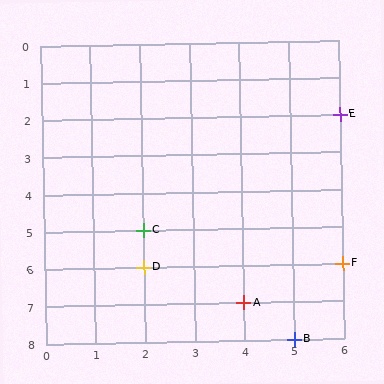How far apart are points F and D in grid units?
Points F and D are 4 columns apart.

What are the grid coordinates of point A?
Point A is at grid coordinates (4, 7).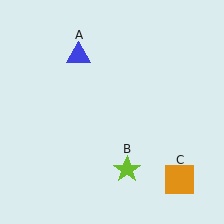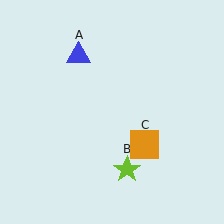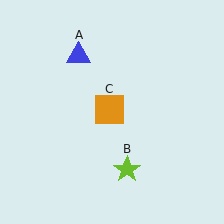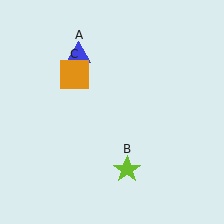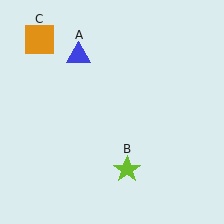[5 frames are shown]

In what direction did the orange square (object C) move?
The orange square (object C) moved up and to the left.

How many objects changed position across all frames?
1 object changed position: orange square (object C).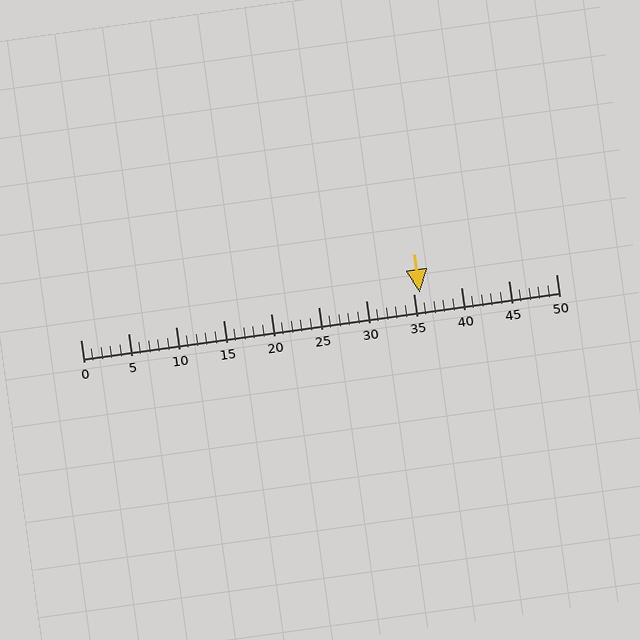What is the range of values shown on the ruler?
The ruler shows values from 0 to 50.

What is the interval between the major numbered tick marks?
The major tick marks are spaced 5 units apart.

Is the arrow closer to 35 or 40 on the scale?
The arrow is closer to 35.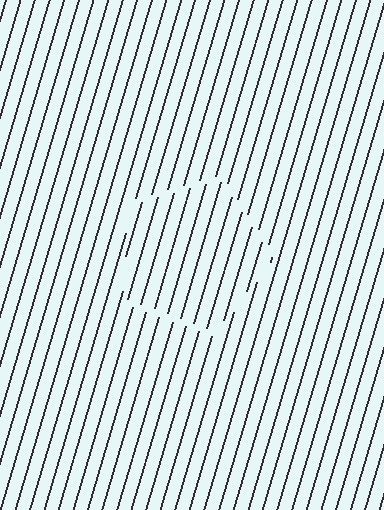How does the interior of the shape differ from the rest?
The interior of the shape contains the same grating, shifted by half a period — the contour is defined by the phase discontinuity where line-ends from the inner and outer gratings abut.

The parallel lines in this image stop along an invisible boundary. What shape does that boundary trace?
An illusory pentagon. The interior of the shape contains the same grating, shifted by half a period — the contour is defined by the phase discontinuity where line-ends from the inner and outer gratings abut.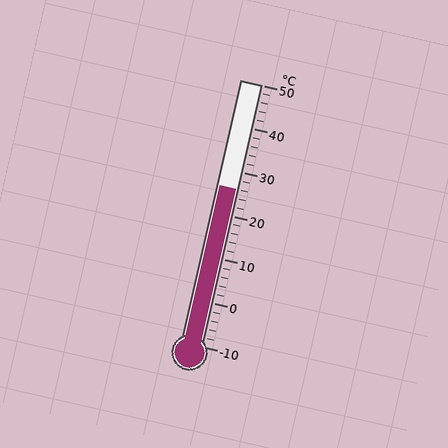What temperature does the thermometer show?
The thermometer shows approximately 26°C.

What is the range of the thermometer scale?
The thermometer scale ranges from -10°C to 50°C.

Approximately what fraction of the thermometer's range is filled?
The thermometer is filled to approximately 60% of its range.